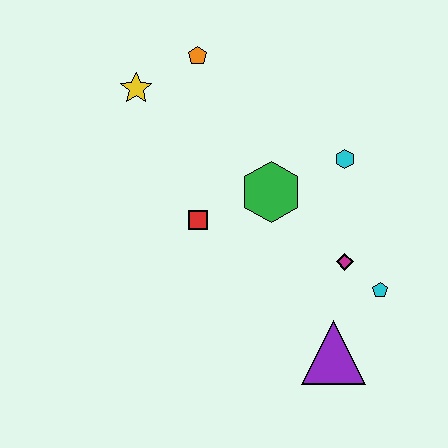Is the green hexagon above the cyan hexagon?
No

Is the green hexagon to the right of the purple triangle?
No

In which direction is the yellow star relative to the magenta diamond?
The yellow star is to the left of the magenta diamond.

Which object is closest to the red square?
The green hexagon is closest to the red square.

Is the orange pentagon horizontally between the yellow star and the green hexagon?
Yes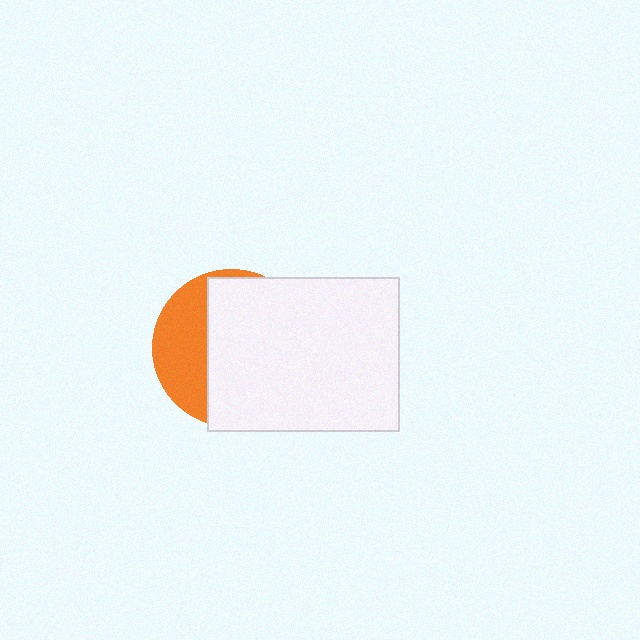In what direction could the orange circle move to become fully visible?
The orange circle could move left. That would shift it out from behind the white rectangle entirely.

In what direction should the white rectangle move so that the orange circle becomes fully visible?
The white rectangle should move right. That is the shortest direction to clear the overlap and leave the orange circle fully visible.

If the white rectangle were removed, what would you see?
You would see the complete orange circle.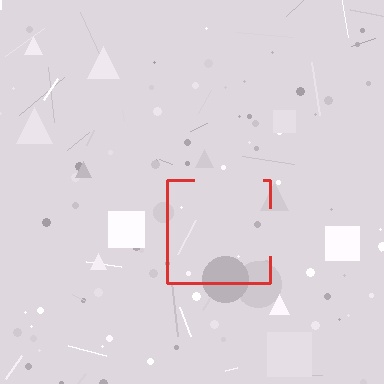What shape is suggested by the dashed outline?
The dashed outline suggests a square.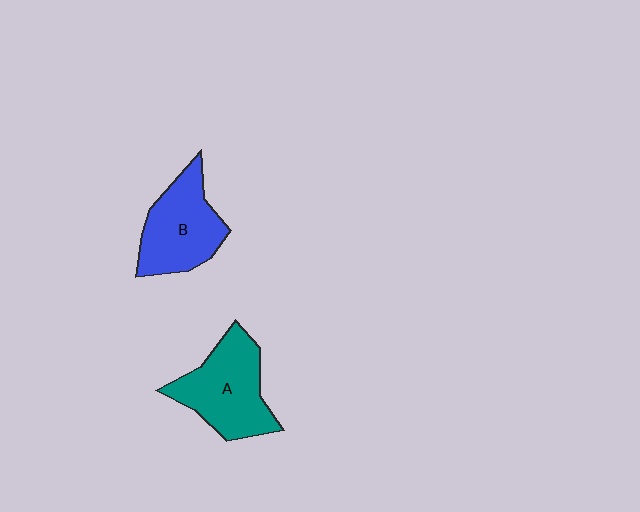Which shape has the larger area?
Shape A (teal).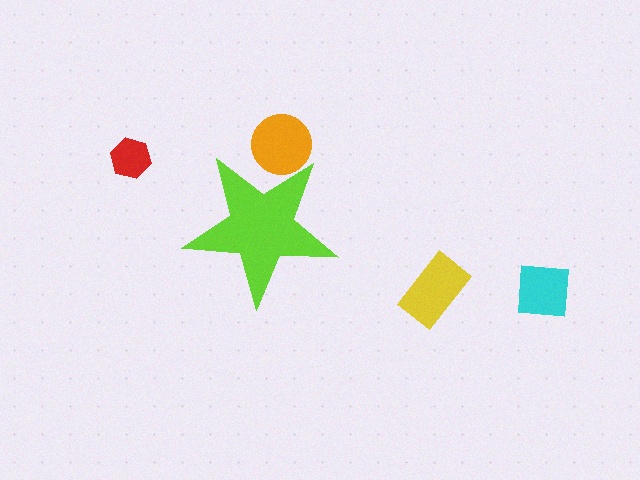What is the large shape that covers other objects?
A lime star.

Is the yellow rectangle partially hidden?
No, the yellow rectangle is fully visible.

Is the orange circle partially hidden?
Yes, the orange circle is partially hidden behind the lime star.